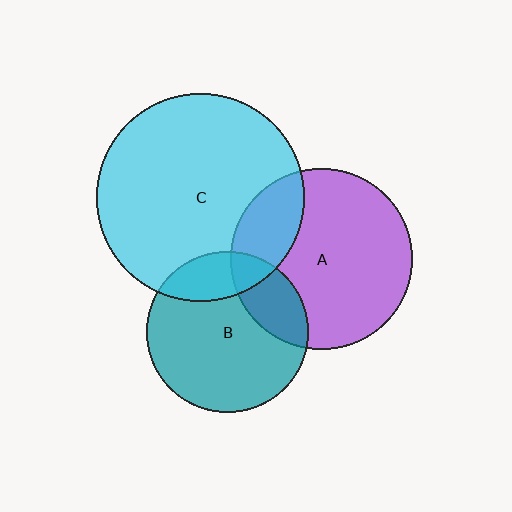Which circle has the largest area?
Circle C (cyan).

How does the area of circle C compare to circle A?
Approximately 1.3 times.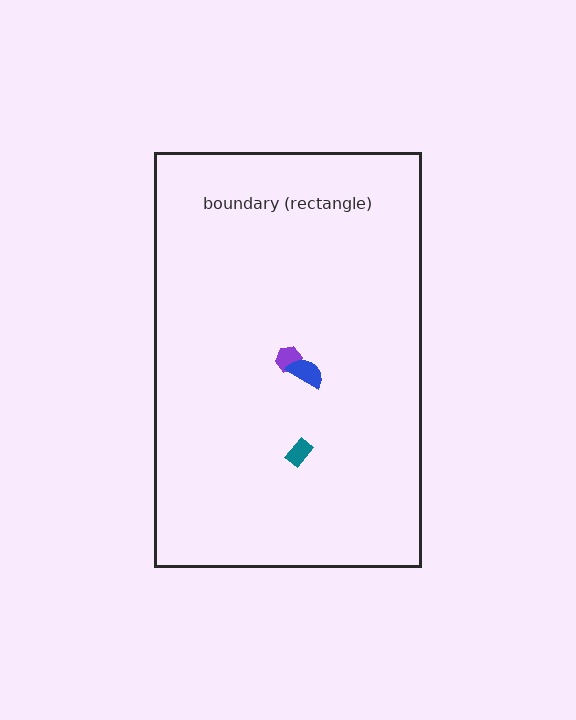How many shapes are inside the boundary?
3 inside, 0 outside.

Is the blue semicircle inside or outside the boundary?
Inside.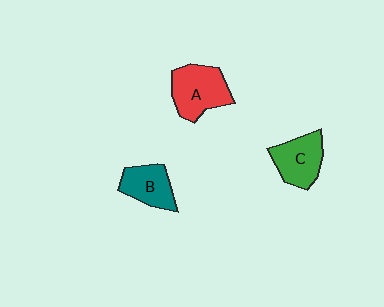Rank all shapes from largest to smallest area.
From largest to smallest: A (red), C (green), B (teal).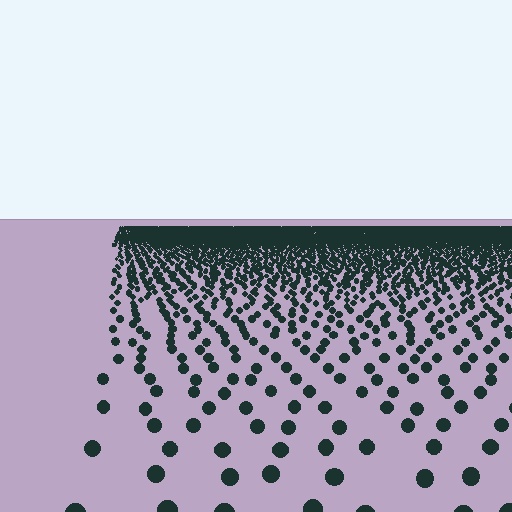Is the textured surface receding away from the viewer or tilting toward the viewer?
The surface is receding away from the viewer. Texture elements get smaller and denser toward the top.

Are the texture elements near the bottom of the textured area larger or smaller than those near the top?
Larger. Near the bottom, elements are closer to the viewer and appear at a bigger on-screen size.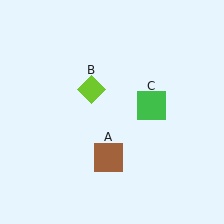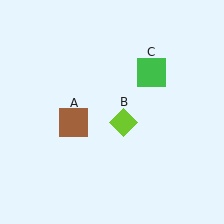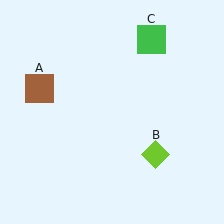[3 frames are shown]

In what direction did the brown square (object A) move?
The brown square (object A) moved up and to the left.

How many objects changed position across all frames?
3 objects changed position: brown square (object A), lime diamond (object B), green square (object C).